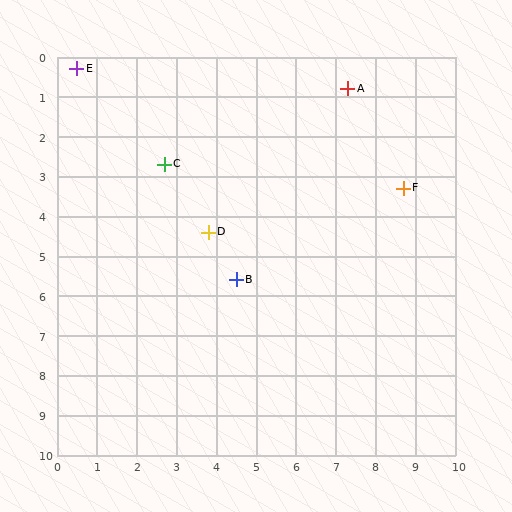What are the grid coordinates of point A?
Point A is at approximately (7.3, 0.8).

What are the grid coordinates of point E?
Point E is at approximately (0.5, 0.3).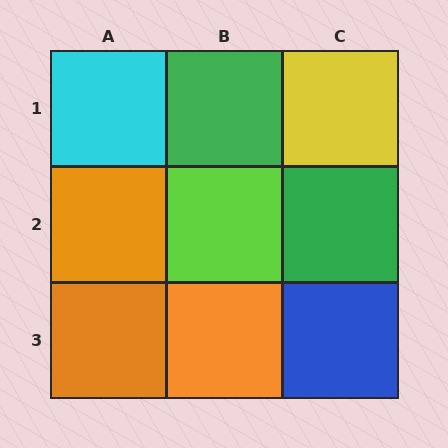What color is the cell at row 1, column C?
Yellow.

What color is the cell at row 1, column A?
Cyan.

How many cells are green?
2 cells are green.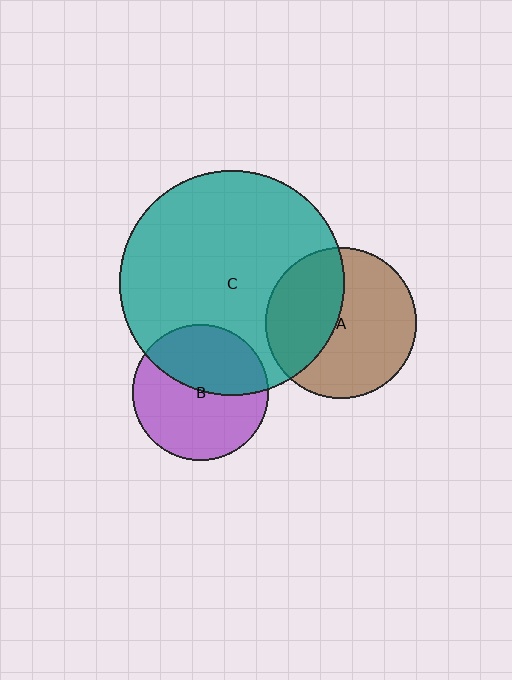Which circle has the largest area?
Circle C (teal).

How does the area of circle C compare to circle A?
Approximately 2.2 times.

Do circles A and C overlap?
Yes.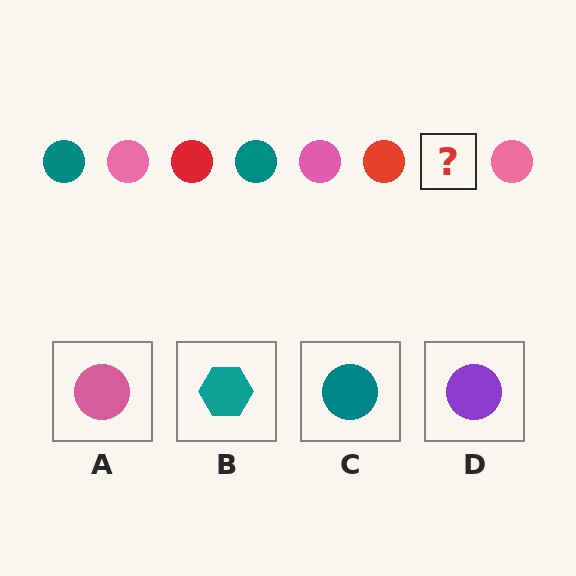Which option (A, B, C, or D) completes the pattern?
C.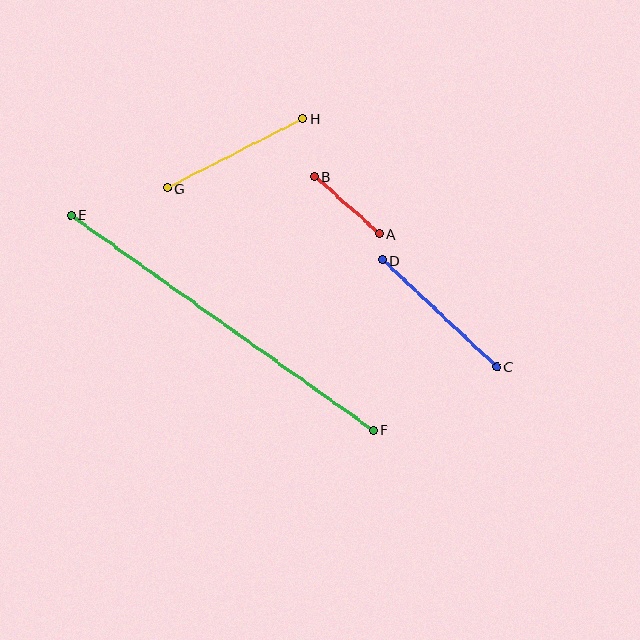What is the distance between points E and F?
The distance is approximately 371 pixels.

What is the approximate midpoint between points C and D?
The midpoint is at approximately (439, 313) pixels.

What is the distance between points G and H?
The distance is approximately 153 pixels.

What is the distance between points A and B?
The distance is approximately 87 pixels.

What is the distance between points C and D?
The distance is approximately 156 pixels.